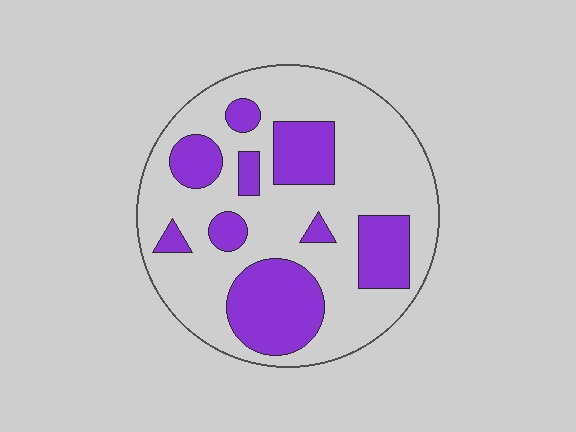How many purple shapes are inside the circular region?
9.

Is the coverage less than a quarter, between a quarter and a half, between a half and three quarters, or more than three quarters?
Between a quarter and a half.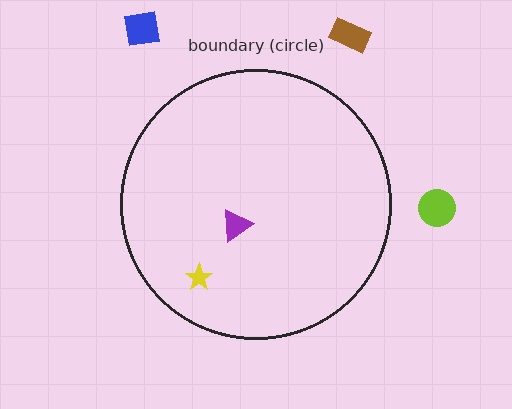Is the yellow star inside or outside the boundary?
Inside.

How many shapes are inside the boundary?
2 inside, 3 outside.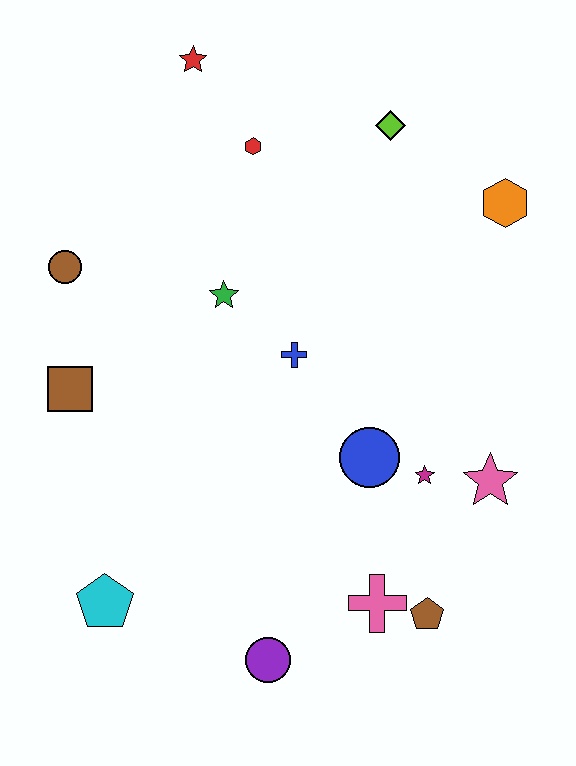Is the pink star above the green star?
No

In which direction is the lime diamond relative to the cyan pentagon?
The lime diamond is above the cyan pentagon.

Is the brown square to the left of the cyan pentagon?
Yes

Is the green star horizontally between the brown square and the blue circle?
Yes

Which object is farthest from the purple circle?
The red star is farthest from the purple circle.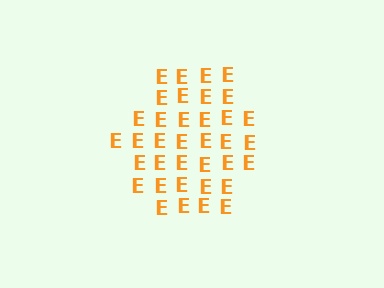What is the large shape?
The large shape is a hexagon.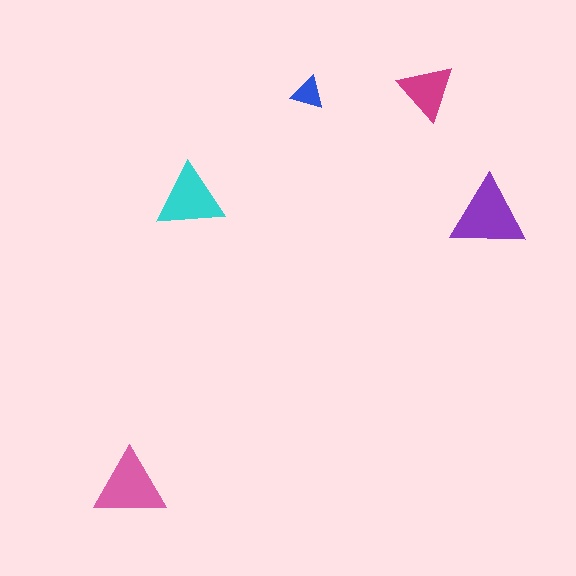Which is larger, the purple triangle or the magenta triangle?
The purple one.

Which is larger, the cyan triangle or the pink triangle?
The pink one.